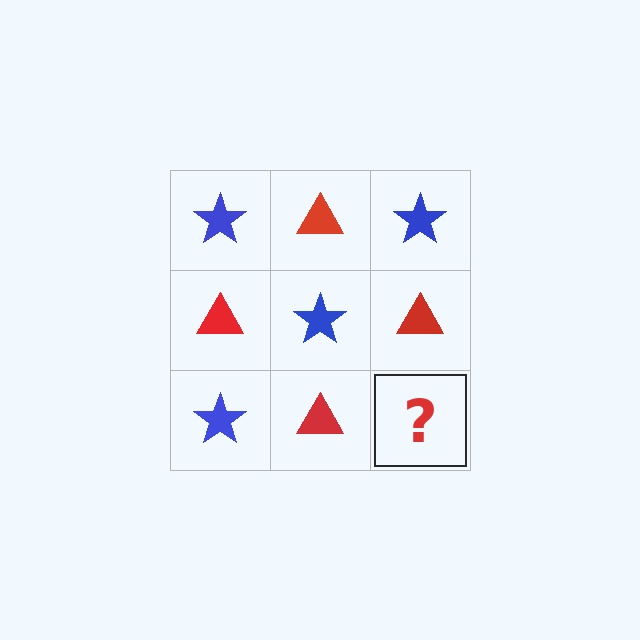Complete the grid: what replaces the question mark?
The question mark should be replaced with a blue star.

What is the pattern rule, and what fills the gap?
The rule is that it alternates blue star and red triangle in a checkerboard pattern. The gap should be filled with a blue star.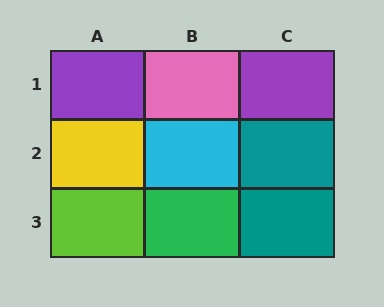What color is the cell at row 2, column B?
Cyan.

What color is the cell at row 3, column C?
Teal.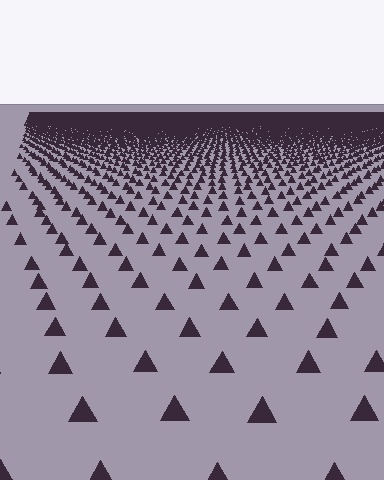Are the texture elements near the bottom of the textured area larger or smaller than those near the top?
Larger. Near the bottom, elements are closer to the viewer and appear at a bigger on-screen size.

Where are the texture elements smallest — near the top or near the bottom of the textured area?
Near the top.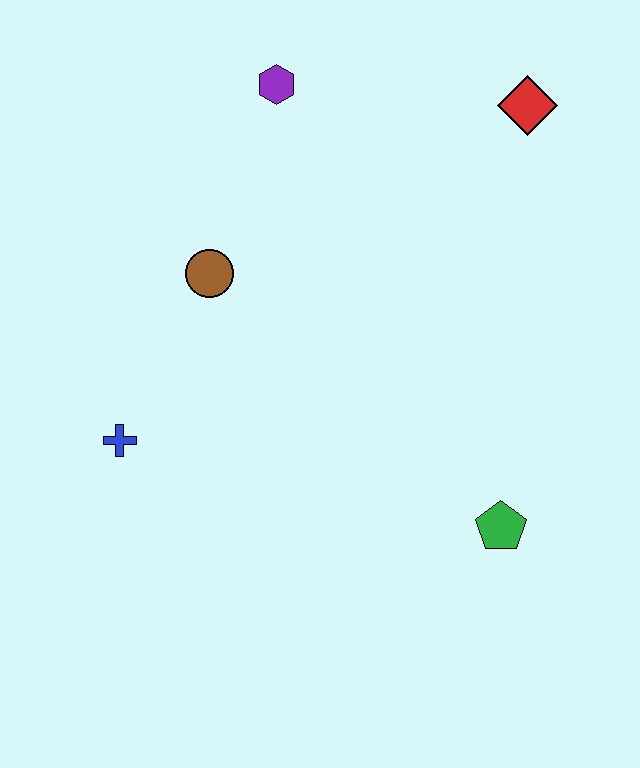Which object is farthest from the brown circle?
The green pentagon is farthest from the brown circle.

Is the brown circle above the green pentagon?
Yes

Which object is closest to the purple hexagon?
The brown circle is closest to the purple hexagon.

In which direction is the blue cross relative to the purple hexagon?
The blue cross is below the purple hexagon.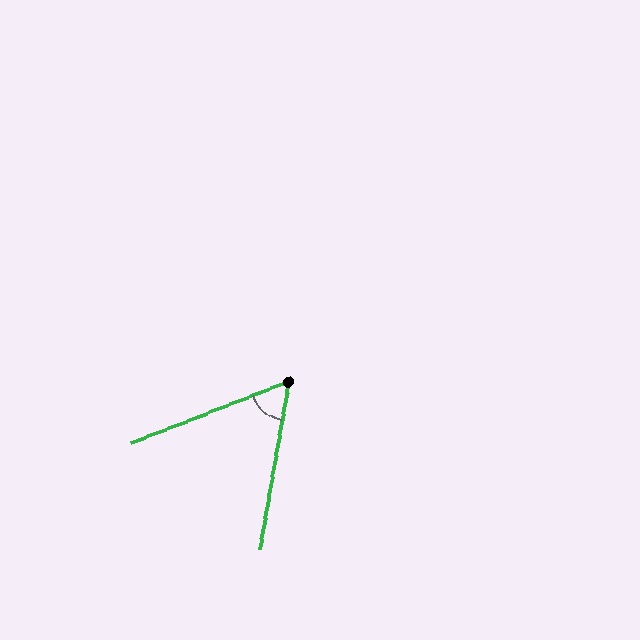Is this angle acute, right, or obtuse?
It is acute.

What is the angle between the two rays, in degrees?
Approximately 59 degrees.